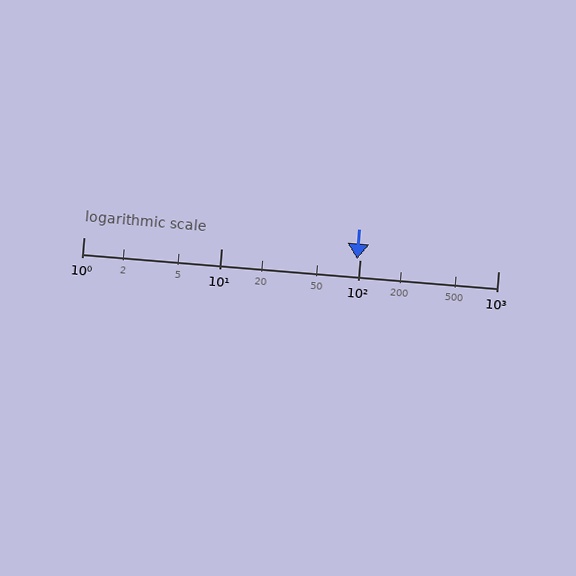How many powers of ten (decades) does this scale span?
The scale spans 3 decades, from 1 to 1000.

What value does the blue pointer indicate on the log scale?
The pointer indicates approximately 95.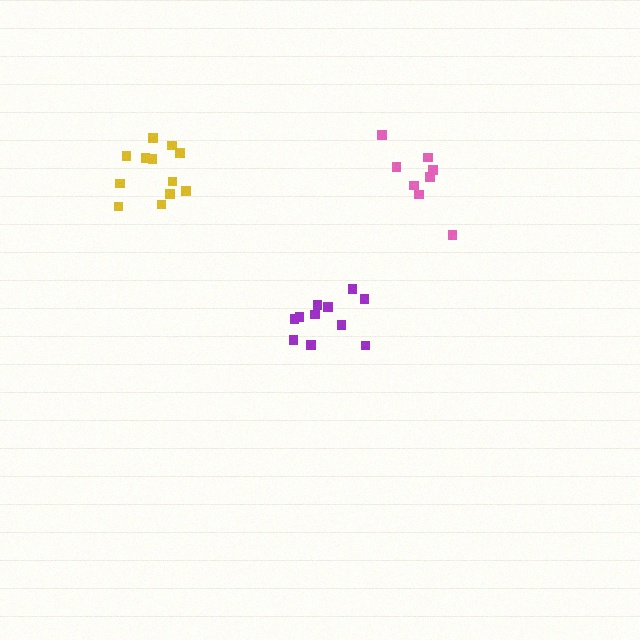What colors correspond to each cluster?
The clusters are colored: pink, yellow, purple.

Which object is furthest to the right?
The pink cluster is rightmost.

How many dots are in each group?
Group 1: 8 dots, Group 2: 12 dots, Group 3: 11 dots (31 total).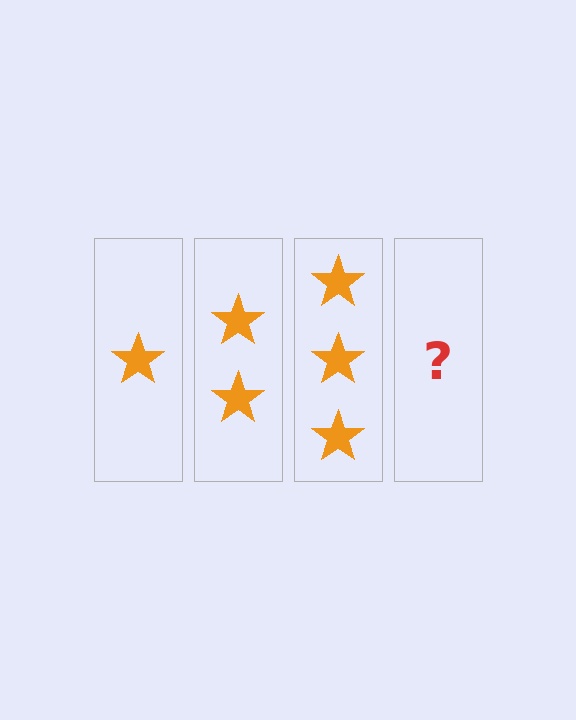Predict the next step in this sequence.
The next step is 4 stars.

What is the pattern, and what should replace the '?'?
The pattern is that each step adds one more star. The '?' should be 4 stars.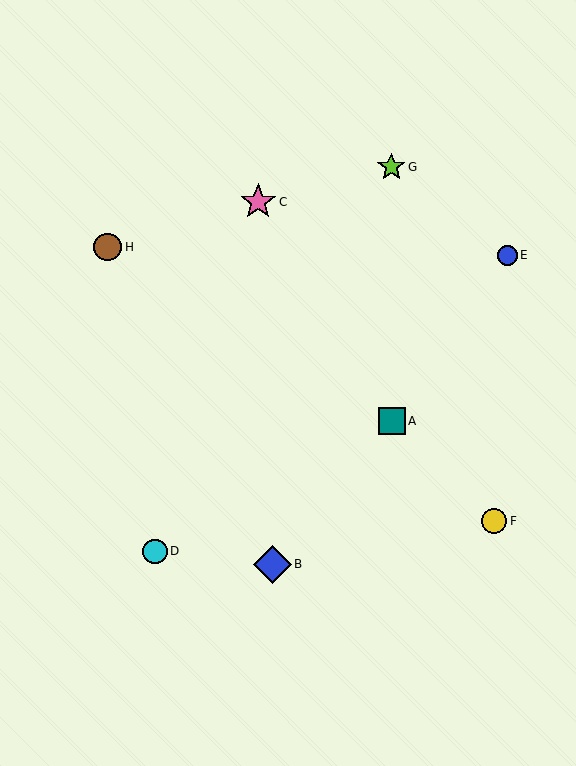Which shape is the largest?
The blue diamond (labeled B) is the largest.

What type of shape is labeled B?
Shape B is a blue diamond.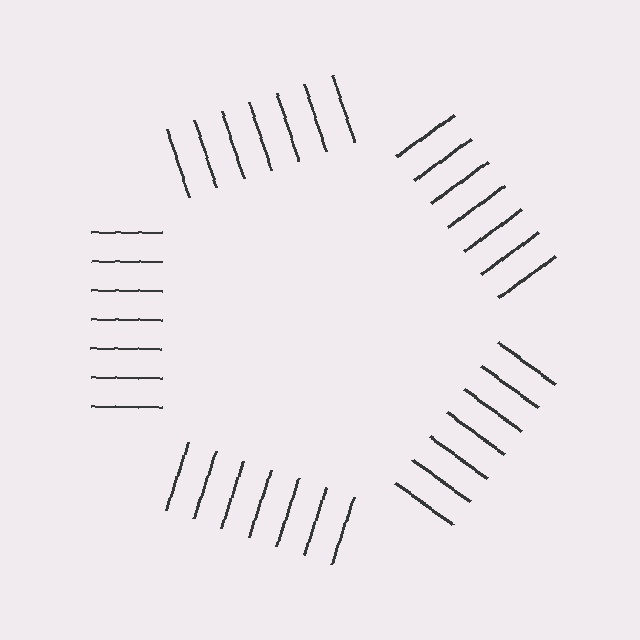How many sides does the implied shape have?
5 sides — the line-ends trace a pentagon.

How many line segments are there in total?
35 — 7 along each of the 5 edges.